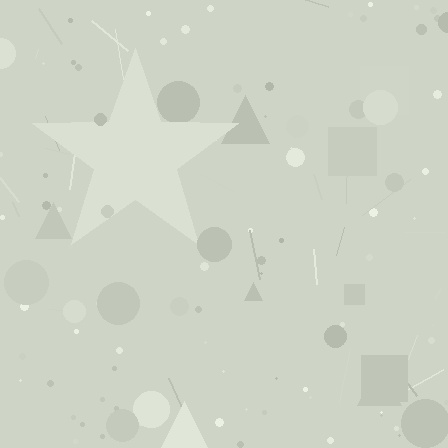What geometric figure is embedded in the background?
A star is embedded in the background.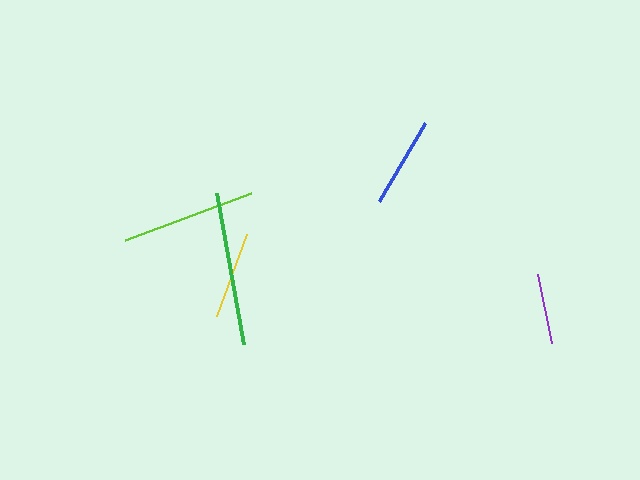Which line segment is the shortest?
The purple line is the shortest at approximately 71 pixels.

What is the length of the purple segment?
The purple segment is approximately 71 pixels long.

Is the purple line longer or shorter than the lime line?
The lime line is longer than the purple line.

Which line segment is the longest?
The green line is the longest at approximately 154 pixels.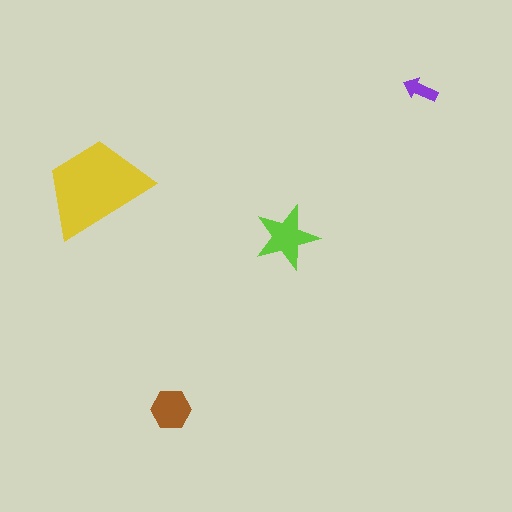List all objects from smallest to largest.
The purple arrow, the brown hexagon, the lime star, the yellow trapezoid.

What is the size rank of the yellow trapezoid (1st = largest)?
1st.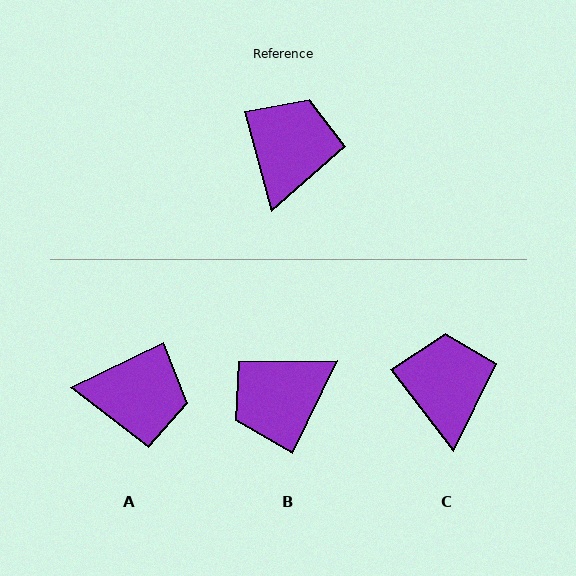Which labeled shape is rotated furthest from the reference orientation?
B, about 139 degrees away.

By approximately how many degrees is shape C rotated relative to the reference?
Approximately 23 degrees counter-clockwise.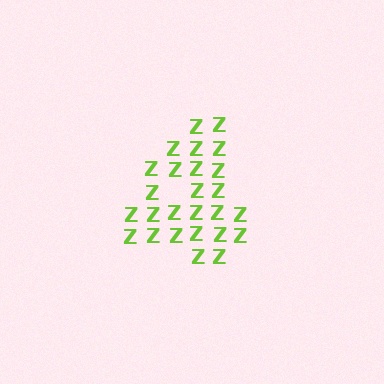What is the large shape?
The large shape is the digit 4.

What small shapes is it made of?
It is made of small letter Z's.